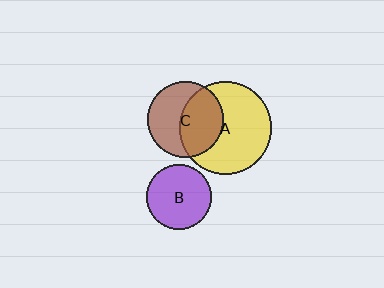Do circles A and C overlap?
Yes.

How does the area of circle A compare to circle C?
Approximately 1.5 times.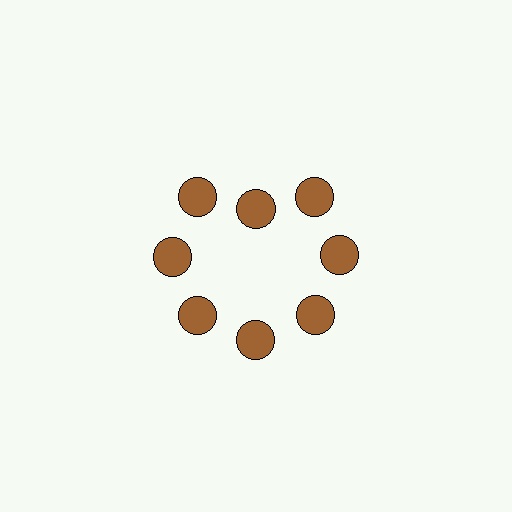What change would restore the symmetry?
The symmetry would be restored by moving it outward, back onto the ring so that all 8 circles sit at equal angles and equal distance from the center.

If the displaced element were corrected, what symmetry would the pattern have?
It would have 8-fold rotational symmetry — the pattern would map onto itself every 45 degrees.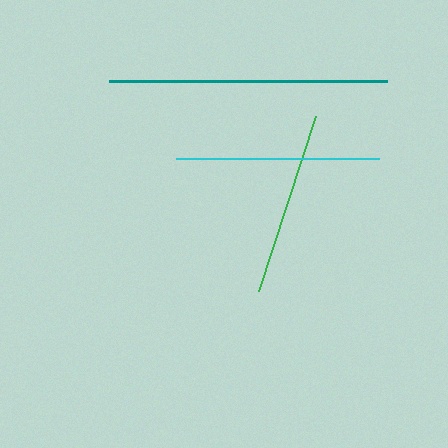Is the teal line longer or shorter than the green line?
The teal line is longer than the green line.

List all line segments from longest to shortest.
From longest to shortest: teal, cyan, green.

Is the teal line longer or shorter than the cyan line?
The teal line is longer than the cyan line.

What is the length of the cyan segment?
The cyan segment is approximately 203 pixels long.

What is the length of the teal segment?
The teal segment is approximately 278 pixels long.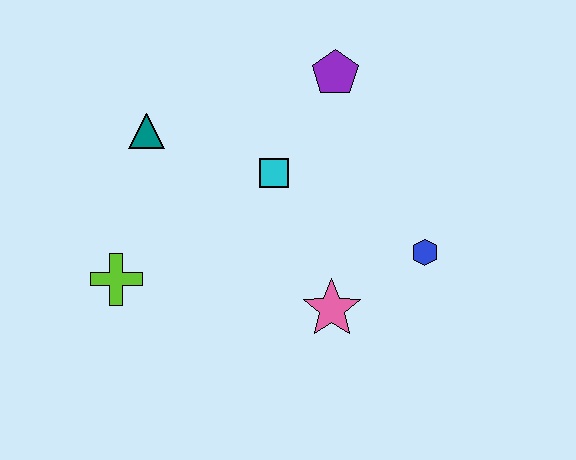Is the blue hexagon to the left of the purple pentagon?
No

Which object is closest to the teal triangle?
The cyan square is closest to the teal triangle.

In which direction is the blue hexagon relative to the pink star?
The blue hexagon is to the right of the pink star.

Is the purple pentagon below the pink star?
No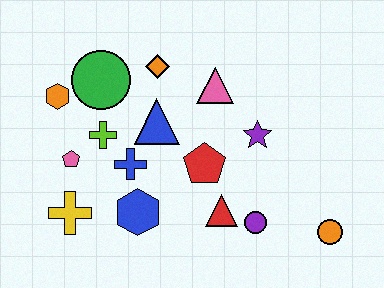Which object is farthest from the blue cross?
The orange circle is farthest from the blue cross.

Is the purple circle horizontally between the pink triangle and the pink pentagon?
No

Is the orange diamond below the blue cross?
No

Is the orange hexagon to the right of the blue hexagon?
No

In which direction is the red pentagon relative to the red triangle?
The red pentagon is above the red triangle.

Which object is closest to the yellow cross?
The pink pentagon is closest to the yellow cross.